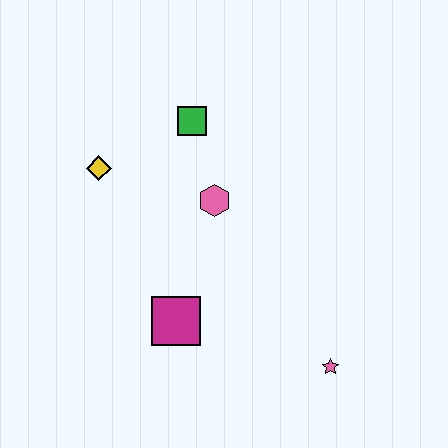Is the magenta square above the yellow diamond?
No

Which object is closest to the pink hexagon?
The green square is closest to the pink hexagon.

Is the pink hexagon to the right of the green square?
Yes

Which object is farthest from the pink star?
The yellow diamond is farthest from the pink star.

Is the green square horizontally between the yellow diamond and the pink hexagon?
Yes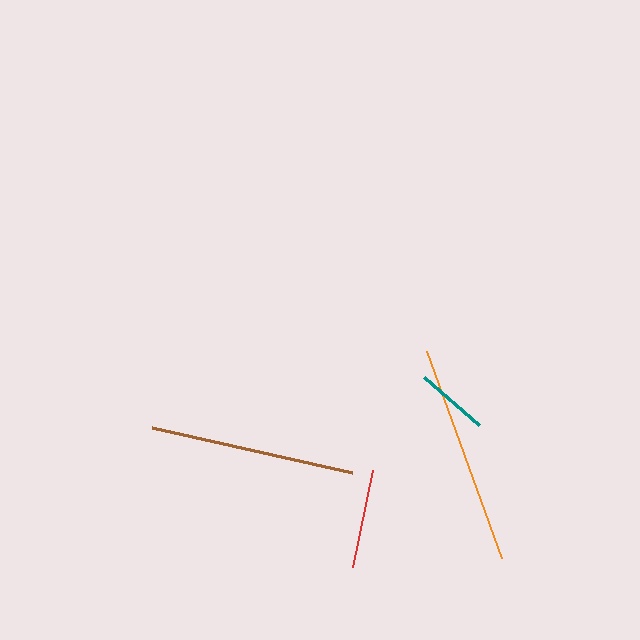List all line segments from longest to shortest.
From longest to shortest: orange, brown, red, teal.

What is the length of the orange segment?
The orange segment is approximately 221 pixels long.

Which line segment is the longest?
The orange line is the longest at approximately 221 pixels.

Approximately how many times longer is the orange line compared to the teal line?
The orange line is approximately 3.0 times the length of the teal line.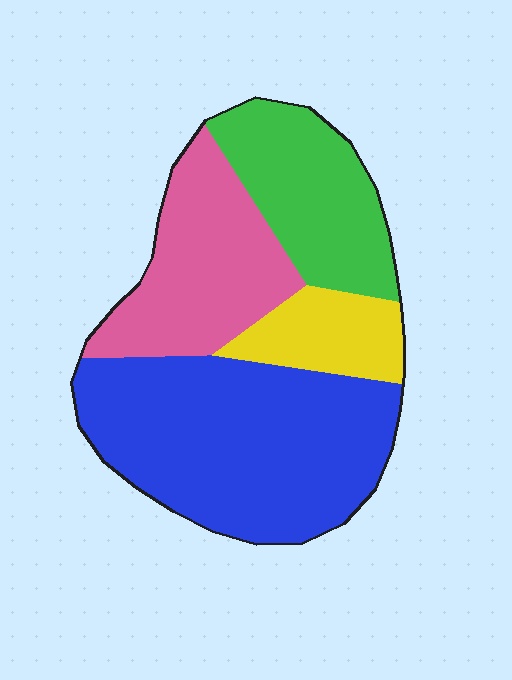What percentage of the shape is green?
Green covers about 20% of the shape.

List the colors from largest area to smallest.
From largest to smallest: blue, pink, green, yellow.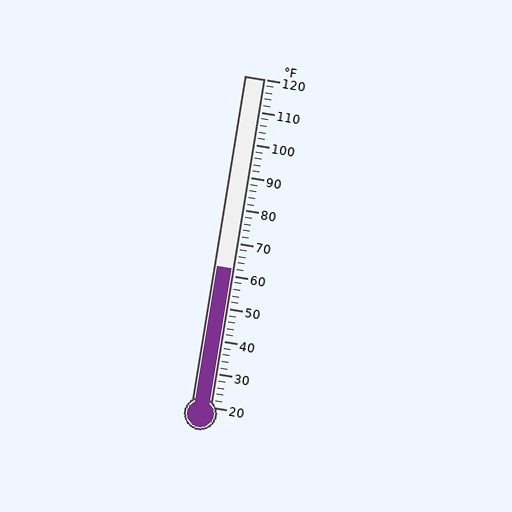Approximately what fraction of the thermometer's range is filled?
The thermometer is filled to approximately 40% of its range.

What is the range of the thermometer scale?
The thermometer scale ranges from 20°F to 120°F.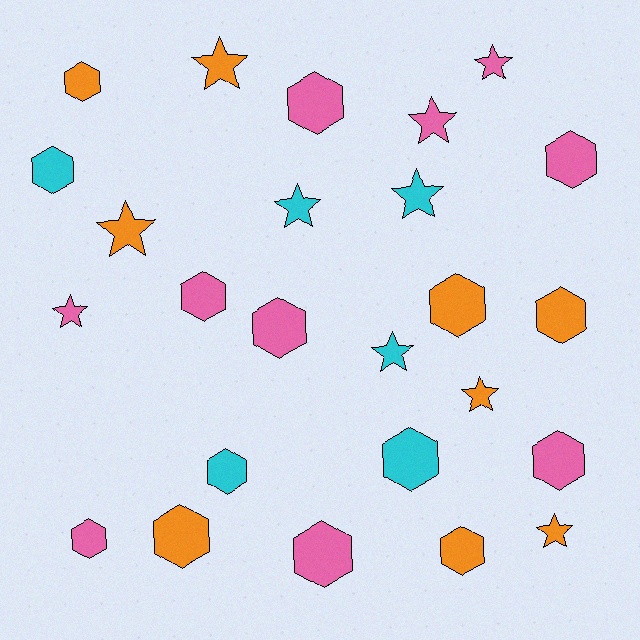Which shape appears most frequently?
Hexagon, with 15 objects.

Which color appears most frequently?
Pink, with 10 objects.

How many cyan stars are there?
There are 3 cyan stars.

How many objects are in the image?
There are 25 objects.